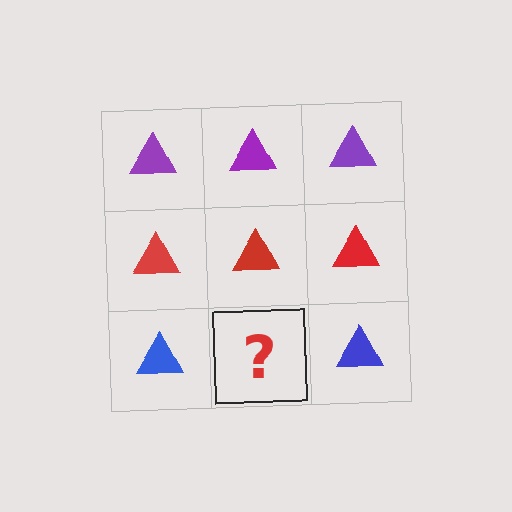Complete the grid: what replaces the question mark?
The question mark should be replaced with a blue triangle.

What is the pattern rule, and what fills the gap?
The rule is that each row has a consistent color. The gap should be filled with a blue triangle.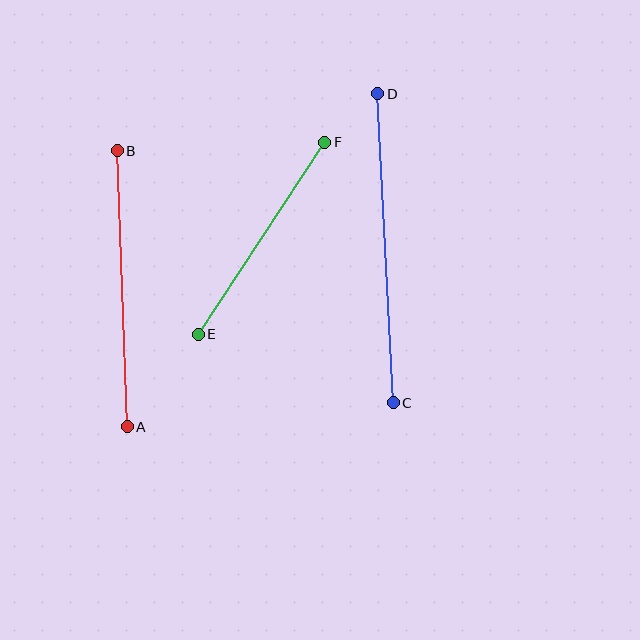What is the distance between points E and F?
The distance is approximately 230 pixels.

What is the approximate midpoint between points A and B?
The midpoint is at approximately (122, 289) pixels.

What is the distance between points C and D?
The distance is approximately 310 pixels.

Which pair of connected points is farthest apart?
Points C and D are farthest apart.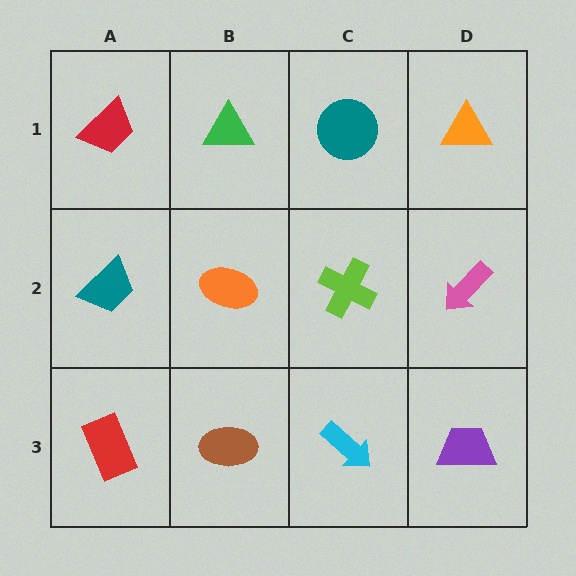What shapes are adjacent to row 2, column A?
A red trapezoid (row 1, column A), a red rectangle (row 3, column A), an orange ellipse (row 2, column B).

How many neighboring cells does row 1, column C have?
3.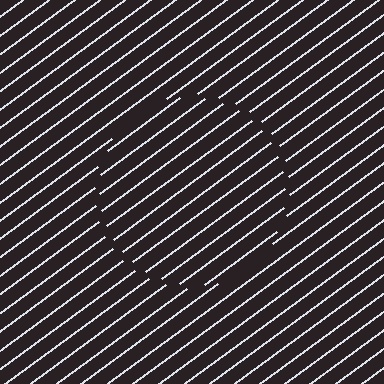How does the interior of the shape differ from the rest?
The interior of the shape contains the same grating, shifted by half a period — the contour is defined by the phase discontinuity where line-ends from the inner and outer gratings abut.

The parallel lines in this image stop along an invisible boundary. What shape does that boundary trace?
An illusory circle. The interior of the shape contains the same grating, shifted by half a period — the contour is defined by the phase discontinuity where line-ends from the inner and outer gratings abut.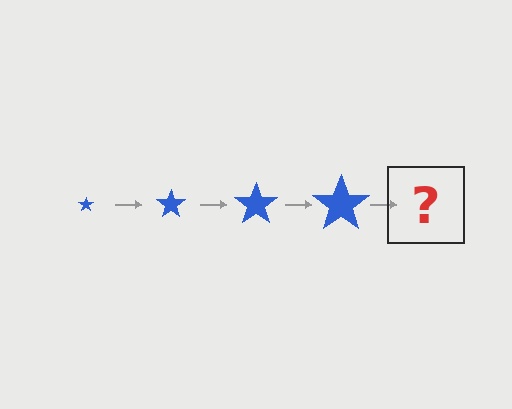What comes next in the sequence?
The next element should be a blue star, larger than the previous one.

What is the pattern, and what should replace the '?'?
The pattern is that the star gets progressively larger each step. The '?' should be a blue star, larger than the previous one.